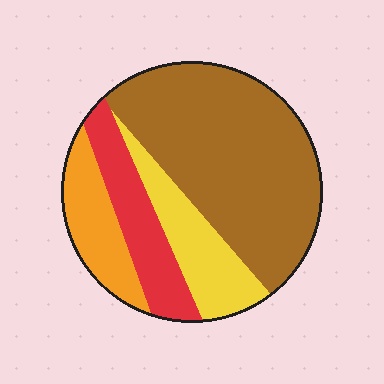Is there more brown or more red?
Brown.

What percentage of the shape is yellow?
Yellow takes up less than a quarter of the shape.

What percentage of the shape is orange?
Orange covers roughly 15% of the shape.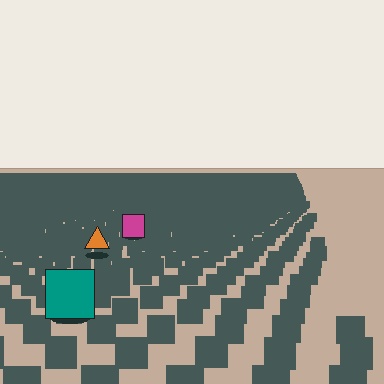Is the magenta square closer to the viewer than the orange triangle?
No. The orange triangle is closer — you can tell from the texture gradient: the ground texture is coarser near it.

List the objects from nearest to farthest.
From nearest to farthest: the teal square, the orange triangle, the magenta square.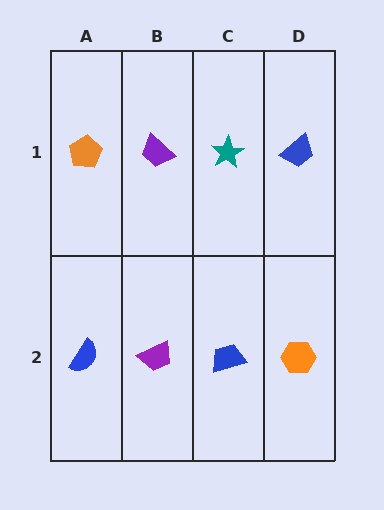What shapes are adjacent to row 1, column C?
A blue trapezoid (row 2, column C), a purple trapezoid (row 1, column B), a blue trapezoid (row 1, column D).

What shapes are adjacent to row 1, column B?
A purple trapezoid (row 2, column B), an orange pentagon (row 1, column A), a teal star (row 1, column C).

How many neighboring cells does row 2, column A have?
2.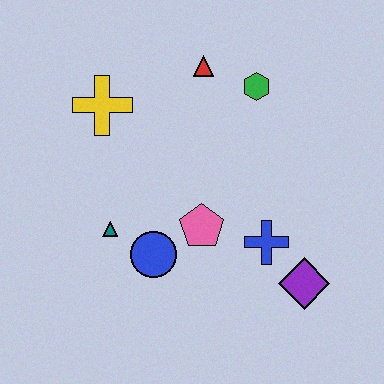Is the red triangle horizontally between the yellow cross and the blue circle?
No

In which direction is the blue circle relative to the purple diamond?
The blue circle is to the left of the purple diamond.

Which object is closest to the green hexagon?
The red triangle is closest to the green hexagon.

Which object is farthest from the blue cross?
The yellow cross is farthest from the blue cross.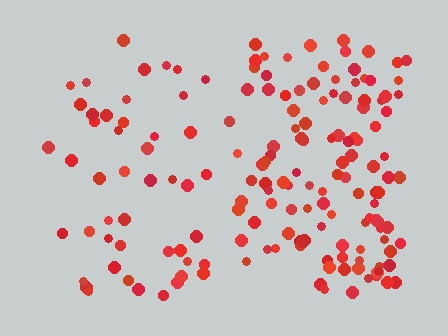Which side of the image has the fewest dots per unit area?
The left.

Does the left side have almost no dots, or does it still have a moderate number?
Still a moderate number, just noticeably fewer than the right.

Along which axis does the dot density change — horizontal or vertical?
Horizontal.